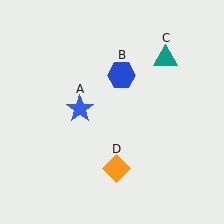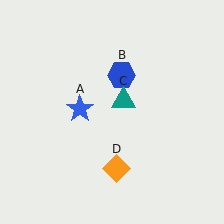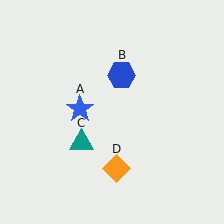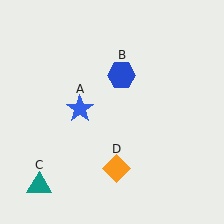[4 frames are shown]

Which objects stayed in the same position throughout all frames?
Blue star (object A) and blue hexagon (object B) and orange diamond (object D) remained stationary.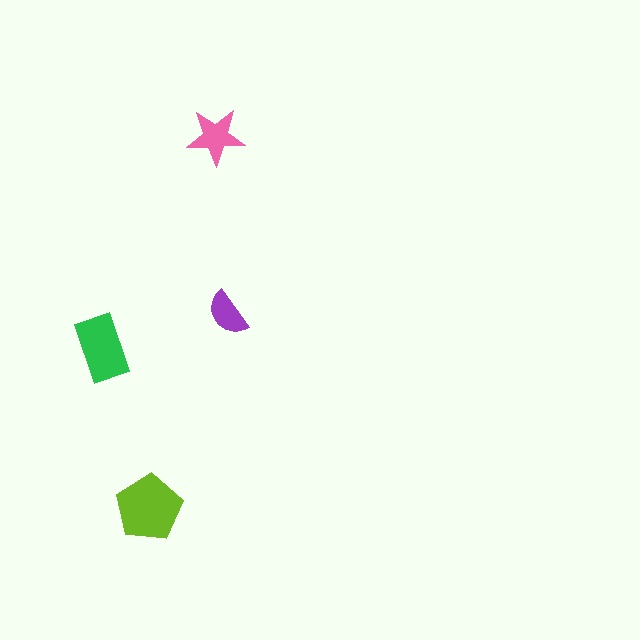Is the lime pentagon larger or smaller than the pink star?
Larger.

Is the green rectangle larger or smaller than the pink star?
Larger.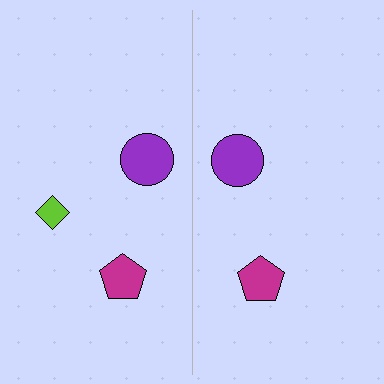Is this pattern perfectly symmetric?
No, the pattern is not perfectly symmetric. A lime diamond is missing from the right side.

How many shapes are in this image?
There are 5 shapes in this image.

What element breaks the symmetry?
A lime diamond is missing from the right side.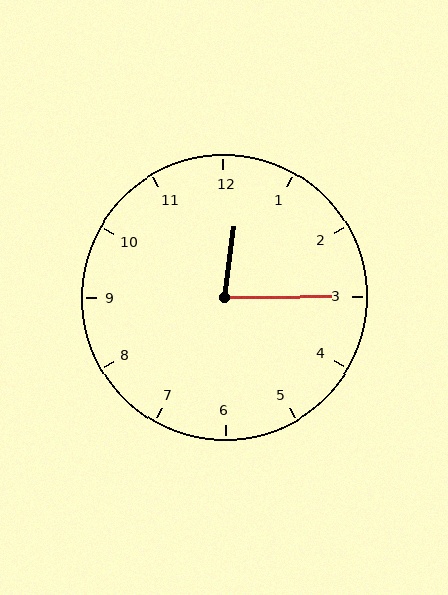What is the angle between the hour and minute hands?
Approximately 82 degrees.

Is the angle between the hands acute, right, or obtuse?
It is acute.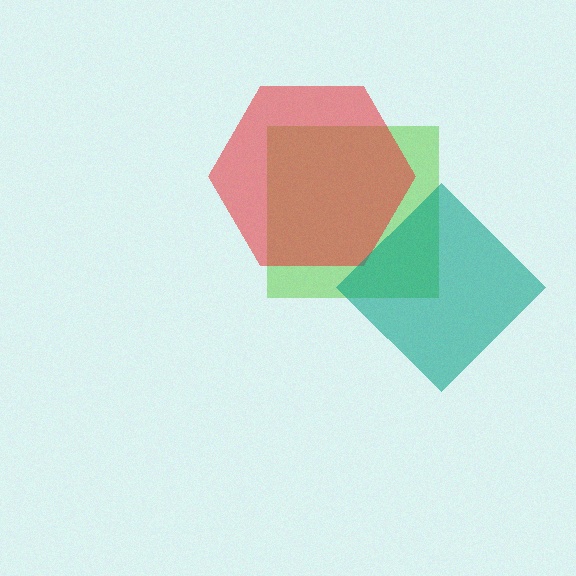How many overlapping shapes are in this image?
There are 3 overlapping shapes in the image.